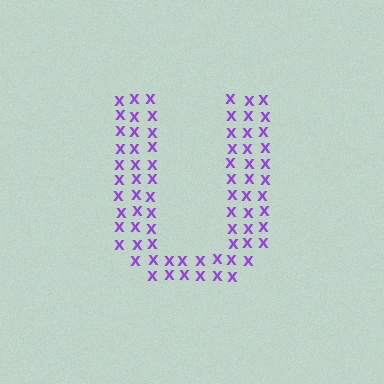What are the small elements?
The small elements are letter X's.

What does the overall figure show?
The overall figure shows the letter U.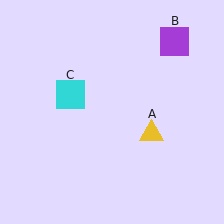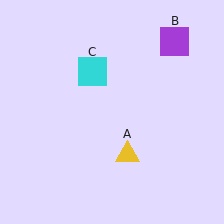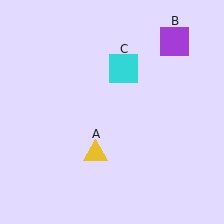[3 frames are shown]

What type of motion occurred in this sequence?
The yellow triangle (object A), cyan square (object C) rotated clockwise around the center of the scene.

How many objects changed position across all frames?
2 objects changed position: yellow triangle (object A), cyan square (object C).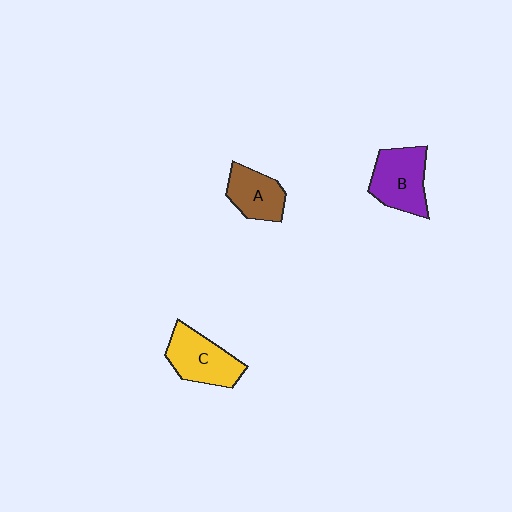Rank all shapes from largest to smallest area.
From largest to smallest: B (purple), C (yellow), A (brown).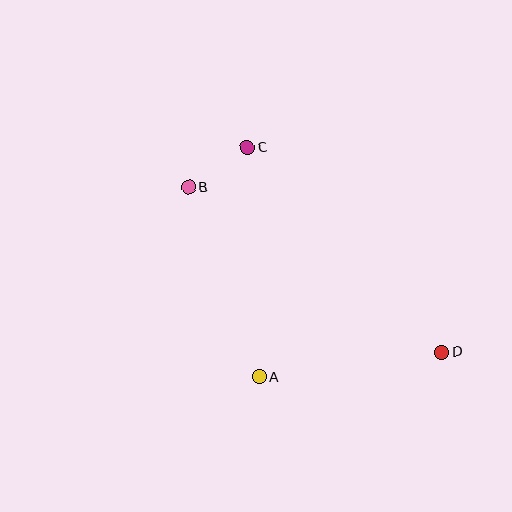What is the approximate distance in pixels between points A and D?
The distance between A and D is approximately 185 pixels.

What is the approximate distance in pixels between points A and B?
The distance between A and B is approximately 202 pixels.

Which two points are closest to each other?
Points B and C are closest to each other.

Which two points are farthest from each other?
Points B and D are farthest from each other.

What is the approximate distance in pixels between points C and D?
The distance between C and D is approximately 282 pixels.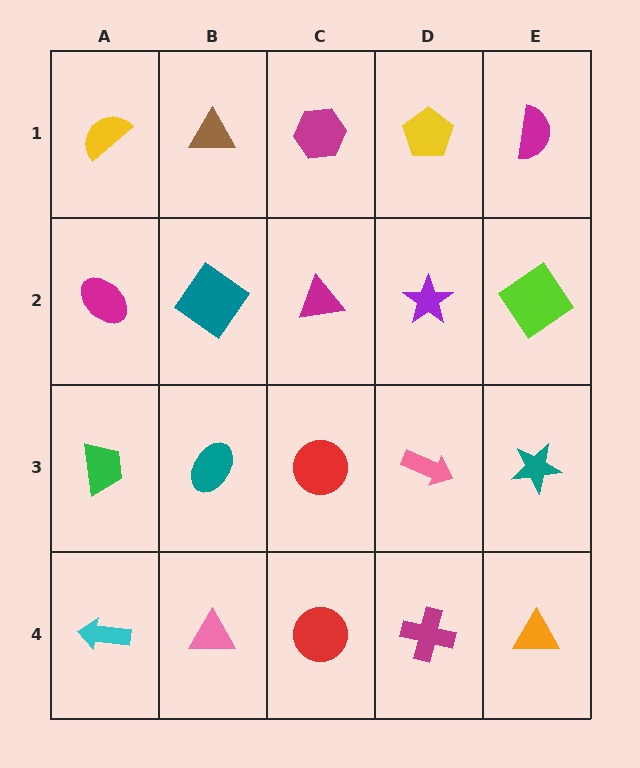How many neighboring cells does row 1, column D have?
3.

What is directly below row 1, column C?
A magenta triangle.